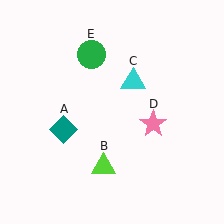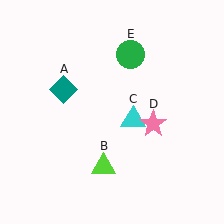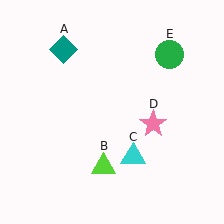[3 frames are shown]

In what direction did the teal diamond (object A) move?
The teal diamond (object A) moved up.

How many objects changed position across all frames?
3 objects changed position: teal diamond (object A), cyan triangle (object C), green circle (object E).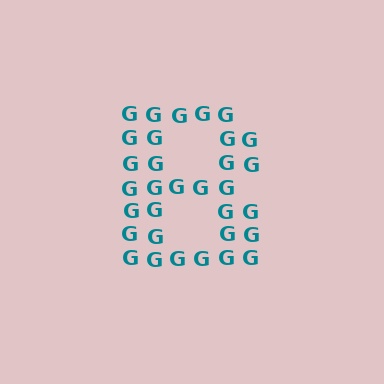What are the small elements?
The small elements are letter G's.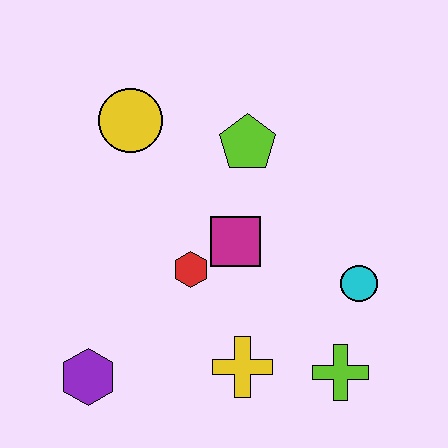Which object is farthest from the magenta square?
The purple hexagon is farthest from the magenta square.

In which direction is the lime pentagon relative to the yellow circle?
The lime pentagon is to the right of the yellow circle.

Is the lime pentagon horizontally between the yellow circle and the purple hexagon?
No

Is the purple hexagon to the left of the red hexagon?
Yes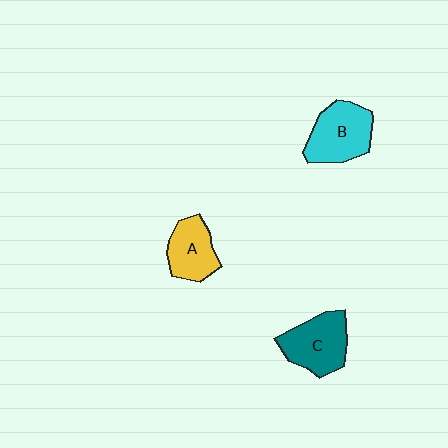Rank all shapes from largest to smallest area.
From largest to smallest: B (cyan), C (teal), A (yellow).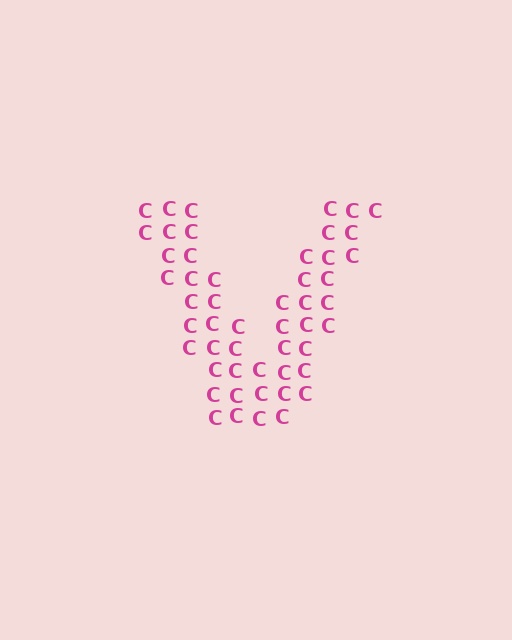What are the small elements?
The small elements are letter C's.